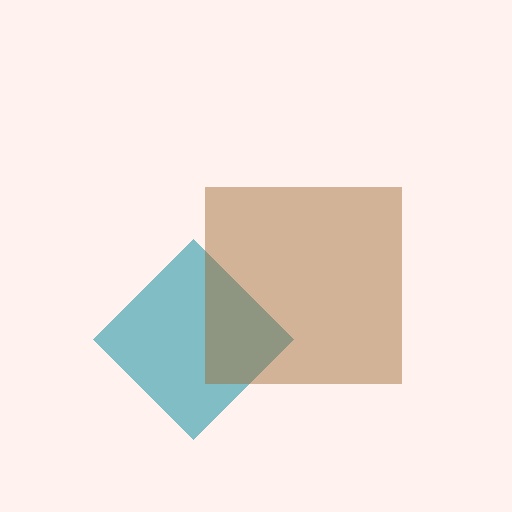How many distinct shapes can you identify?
There are 2 distinct shapes: a teal diamond, a brown square.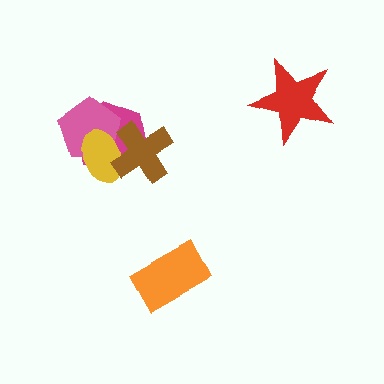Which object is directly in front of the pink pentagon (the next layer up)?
The yellow ellipse is directly in front of the pink pentagon.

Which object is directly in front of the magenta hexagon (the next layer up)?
The pink pentagon is directly in front of the magenta hexagon.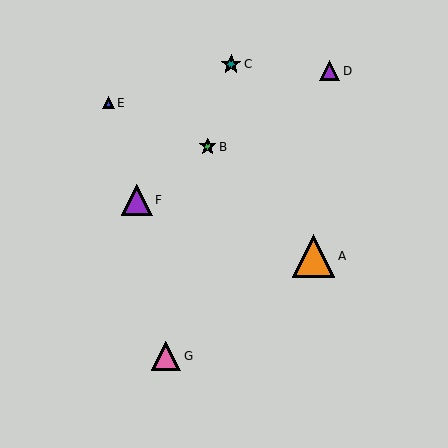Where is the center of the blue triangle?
The center of the blue triangle is at (108, 103).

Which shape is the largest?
The orange triangle (labeled A) is the largest.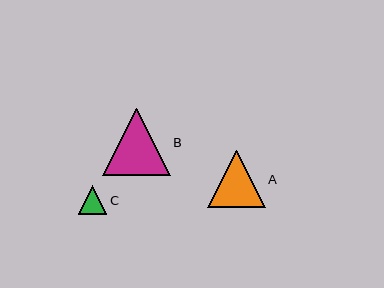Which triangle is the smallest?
Triangle C is the smallest with a size of approximately 28 pixels.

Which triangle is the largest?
Triangle B is the largest with a size of approximately 67 pixels.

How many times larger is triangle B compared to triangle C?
Triangle B is approximately 2.4 times the size of triangle C.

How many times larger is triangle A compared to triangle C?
Triangle A is approximately 2.0 times the size of triangle C.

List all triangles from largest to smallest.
From largest to smallest: B, A, C.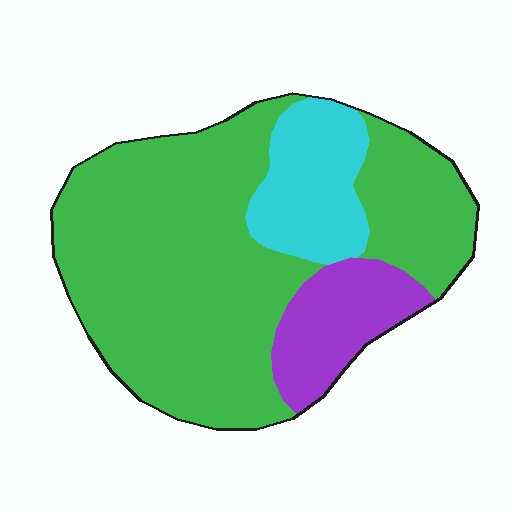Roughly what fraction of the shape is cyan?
Cyan takes up less than a sixth of the shape.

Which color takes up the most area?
Green, at roughly 70%.